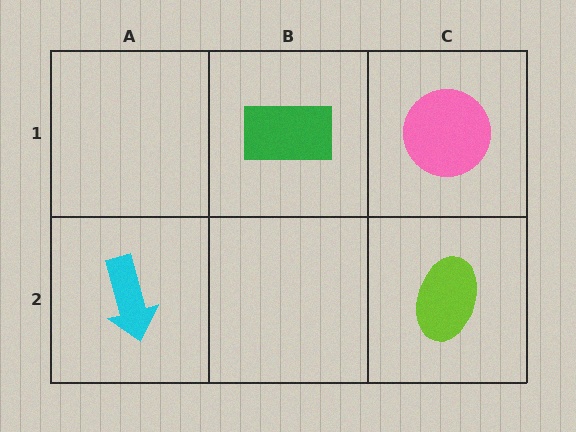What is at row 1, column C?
A pink circle.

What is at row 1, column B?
A green rectangle.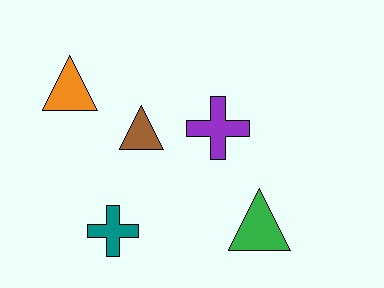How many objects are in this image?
There are 5 objects.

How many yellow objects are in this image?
There are no yellow objects.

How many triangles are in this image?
There are 3 triangles.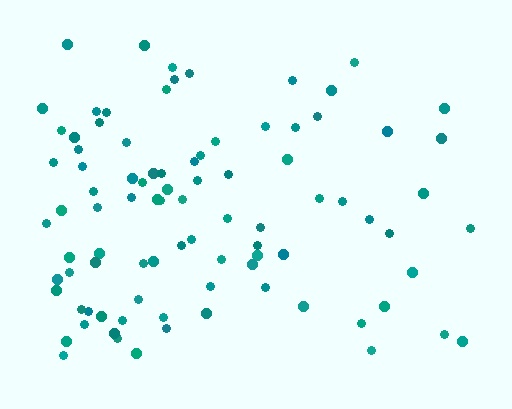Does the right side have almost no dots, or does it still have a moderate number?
Still a moderate number, just noticeably fewer than the left.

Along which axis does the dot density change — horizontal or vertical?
Horizontal.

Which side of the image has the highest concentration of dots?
The left.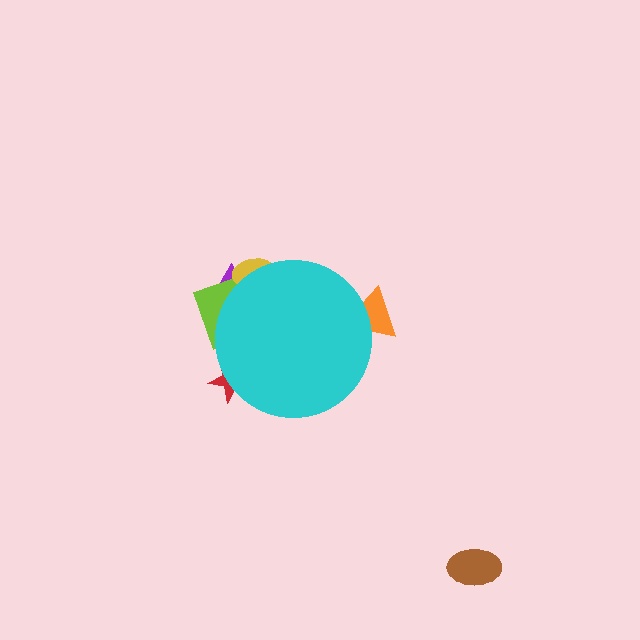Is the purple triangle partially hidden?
Yes, the purple triangle is partially hidden behind the cyan circle.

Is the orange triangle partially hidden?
Yes, the orange triangle is partially hidden behind the cyan circle.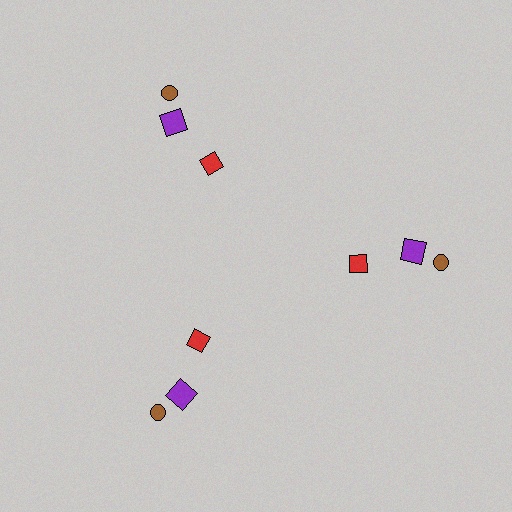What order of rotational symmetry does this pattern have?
This pattern has 3-fold rotational symmetry.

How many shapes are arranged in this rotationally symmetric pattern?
There are 9 shapes, arranged in 3 groups of 3.